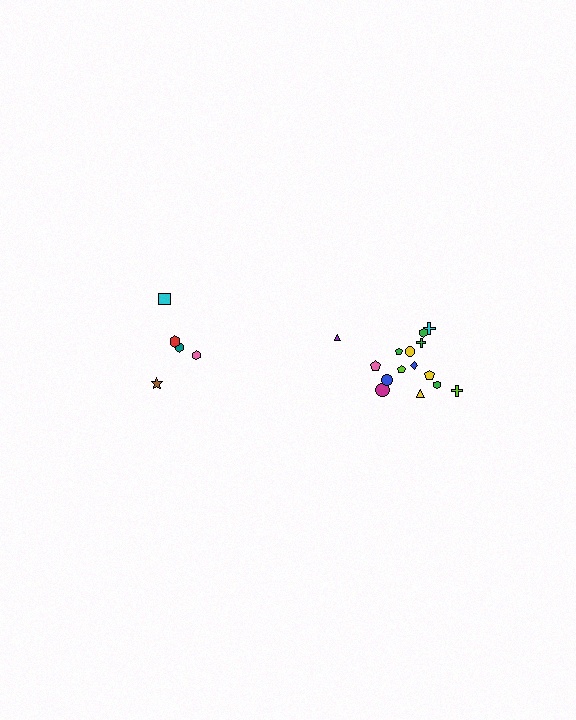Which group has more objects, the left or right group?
The right group.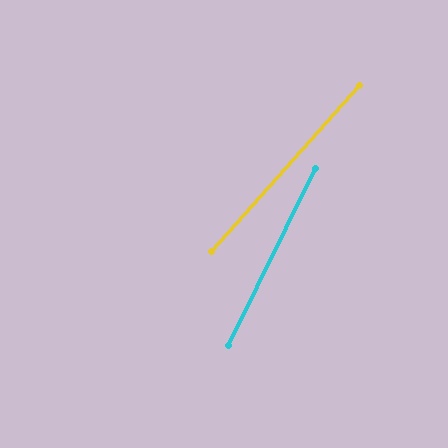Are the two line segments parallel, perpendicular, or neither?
Neither parallel nor perpendicular — they differ by about 15°.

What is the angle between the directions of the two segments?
Approximately 15 degrees.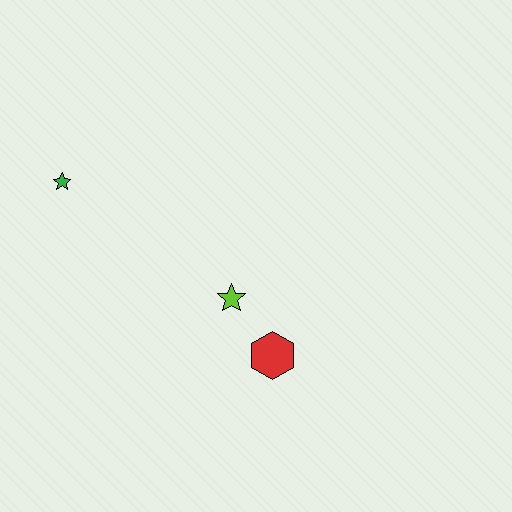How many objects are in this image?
There are 3 objects.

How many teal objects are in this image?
There are no teal objects.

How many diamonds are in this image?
There are no diamonds.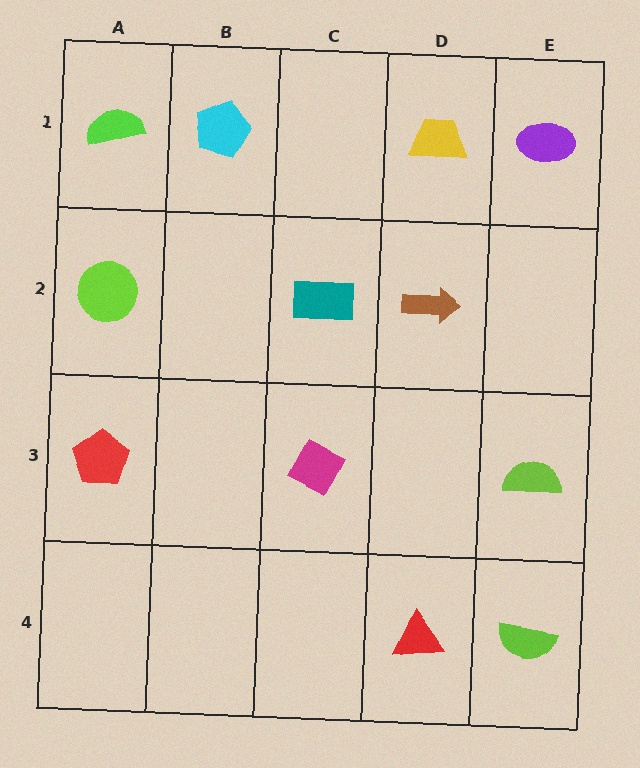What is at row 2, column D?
A brown arrow.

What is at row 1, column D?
A yellow trapezoid.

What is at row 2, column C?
A teal rectangle.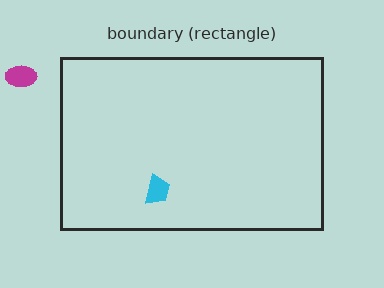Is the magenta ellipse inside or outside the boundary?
Outside.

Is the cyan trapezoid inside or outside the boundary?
Inside.